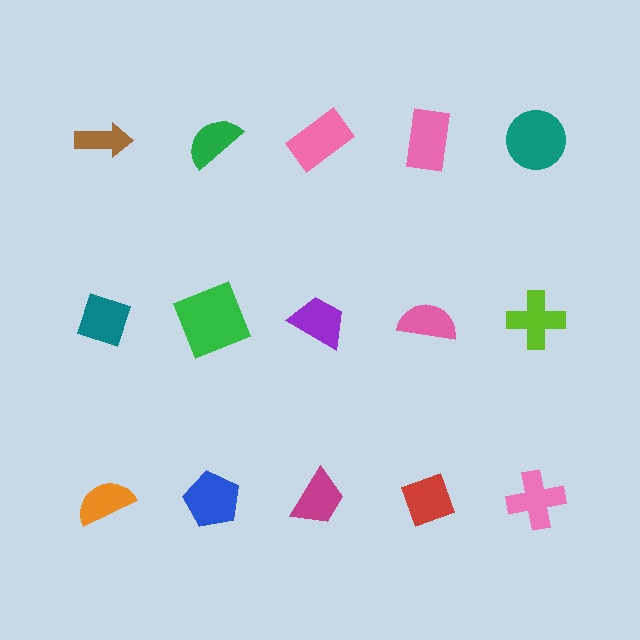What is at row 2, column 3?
A purple trapezoid.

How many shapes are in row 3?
5 shapes.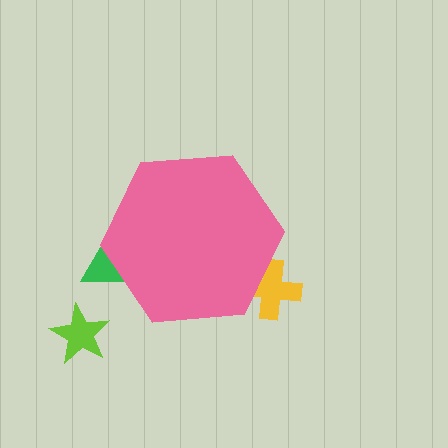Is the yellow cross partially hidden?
Yes, the yellow cross is partially hidden behind the pink hexagon.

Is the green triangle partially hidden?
Yes, the green triangle is partially hidden behind the pink hexagon.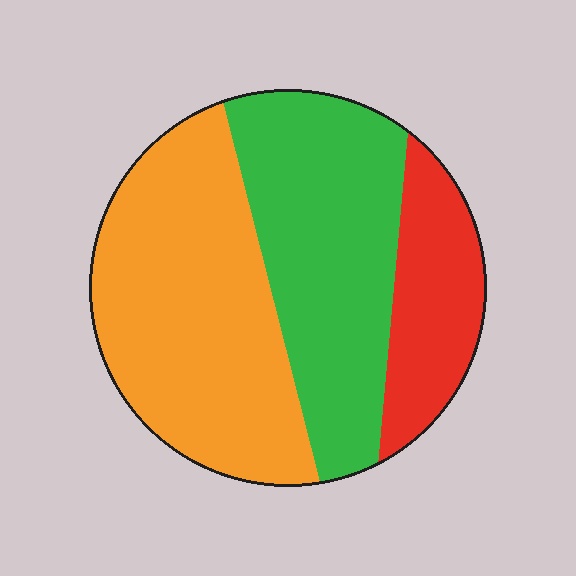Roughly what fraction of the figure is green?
Green covers roughly 40% of the figure.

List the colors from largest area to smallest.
From largest to smallest: orange, green, red.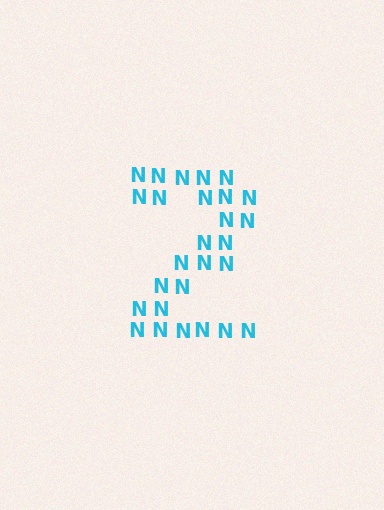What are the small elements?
The small elements are letter N's.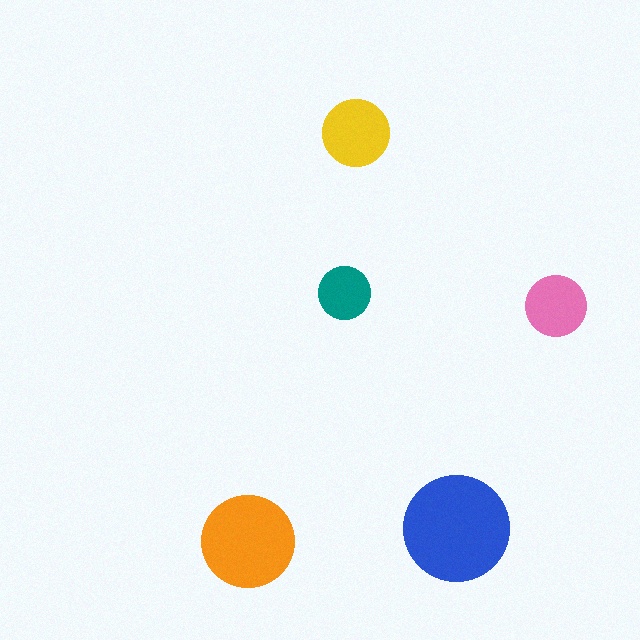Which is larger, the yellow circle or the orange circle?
The orange one.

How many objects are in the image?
There are 5 objects in the image.